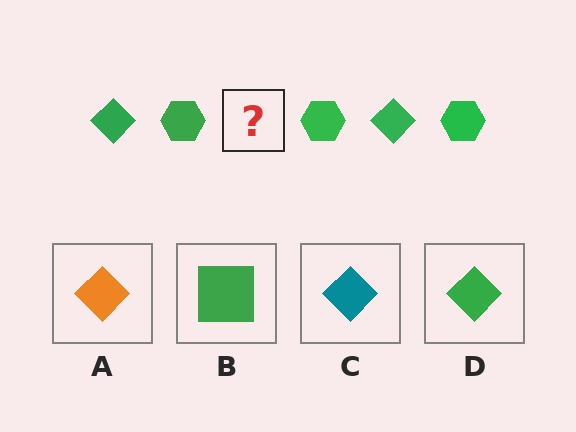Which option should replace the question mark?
Option D.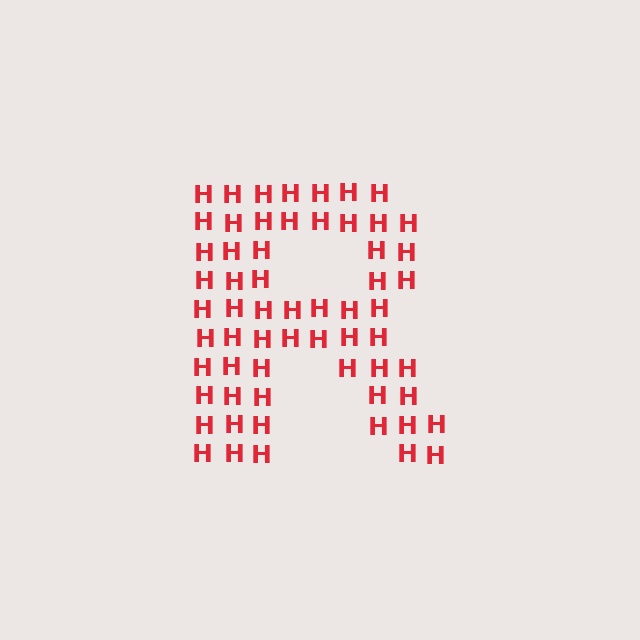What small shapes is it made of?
It is made of small letter H's.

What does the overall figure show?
The overall figure shows the letter R.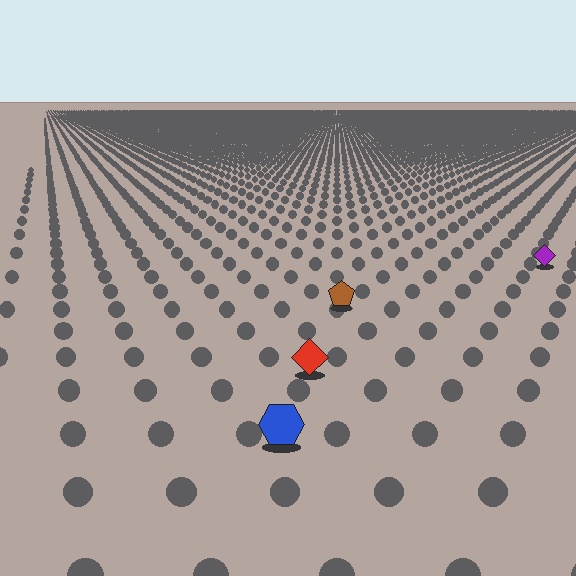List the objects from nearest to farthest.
From nearest to farthest: the blue hexagon, the red diamond, the brown pentagon, the purple diamond.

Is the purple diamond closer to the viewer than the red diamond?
No. The red diamond is closer — you can tell from the texture gradient: the ground texture is coarser near it.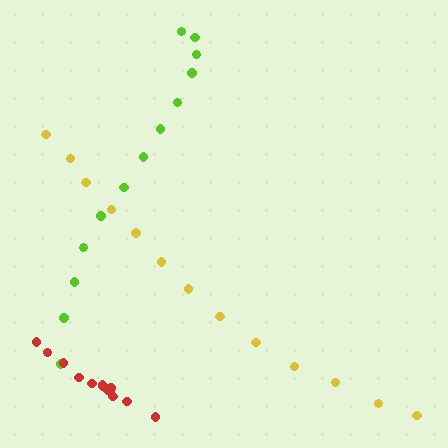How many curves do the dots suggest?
There are 3 distinct paths.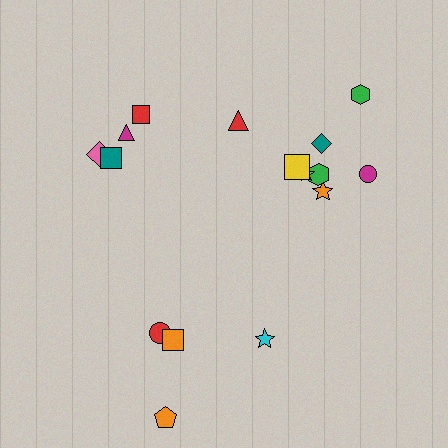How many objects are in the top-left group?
There are 4 objects.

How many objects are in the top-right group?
There are 8 objects.